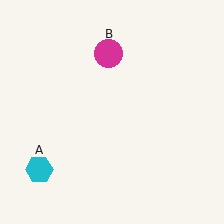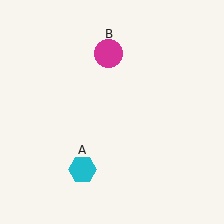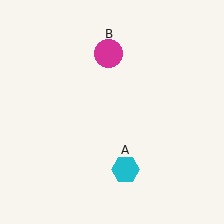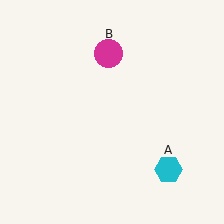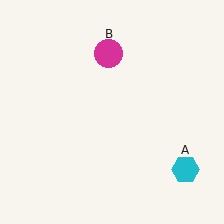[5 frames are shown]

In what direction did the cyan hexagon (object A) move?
The cyan hexagon (object A) moved right.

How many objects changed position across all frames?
1 object changed position: cyan hexagon (object A).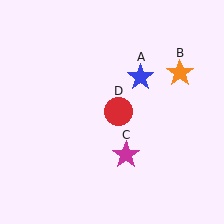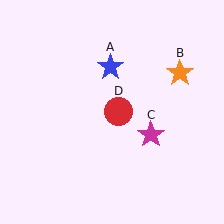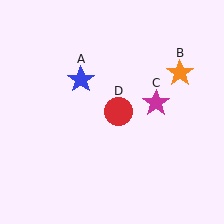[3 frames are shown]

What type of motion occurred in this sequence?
The blue star (object A), magenta star (object C) rotated counterclockwise around the center of the scene.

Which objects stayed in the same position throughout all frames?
Orange star (object B) and red circle (object D) remained stationary.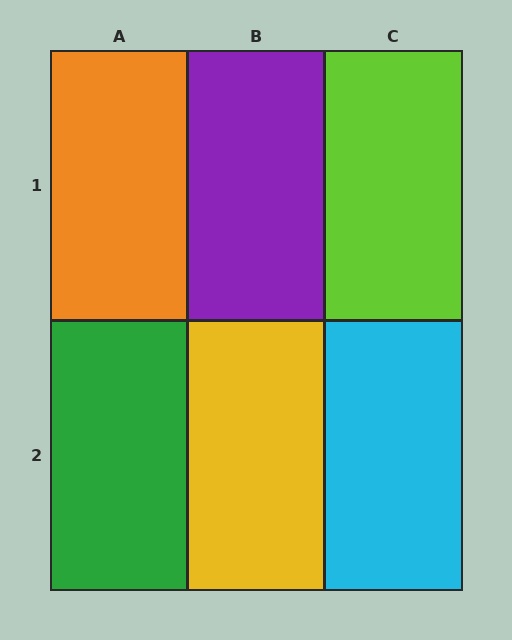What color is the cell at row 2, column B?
Yellow.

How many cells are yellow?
1 cell is yellow.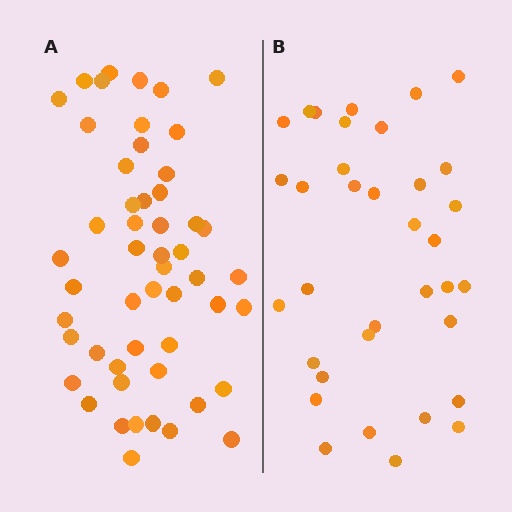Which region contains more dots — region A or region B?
Region A (the left region) has more dots.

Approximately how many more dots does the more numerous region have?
Region A has approximately 15 more dots than region B.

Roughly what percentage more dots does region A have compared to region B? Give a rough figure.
About 50% more.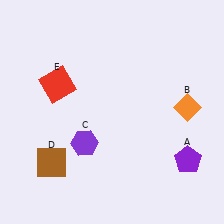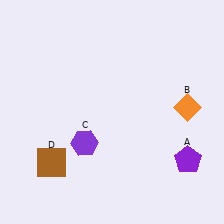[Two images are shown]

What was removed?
The red square (E) was removed in Image 2.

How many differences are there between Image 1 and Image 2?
There is 1 difference between the two images.